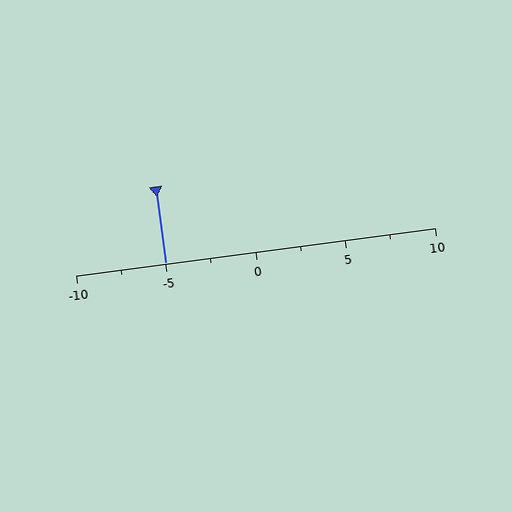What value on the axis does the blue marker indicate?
The marker indicates approximately -5.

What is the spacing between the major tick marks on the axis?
The major ticks are spaced 5 apart.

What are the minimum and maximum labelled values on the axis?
The axis runs from -10 to 10.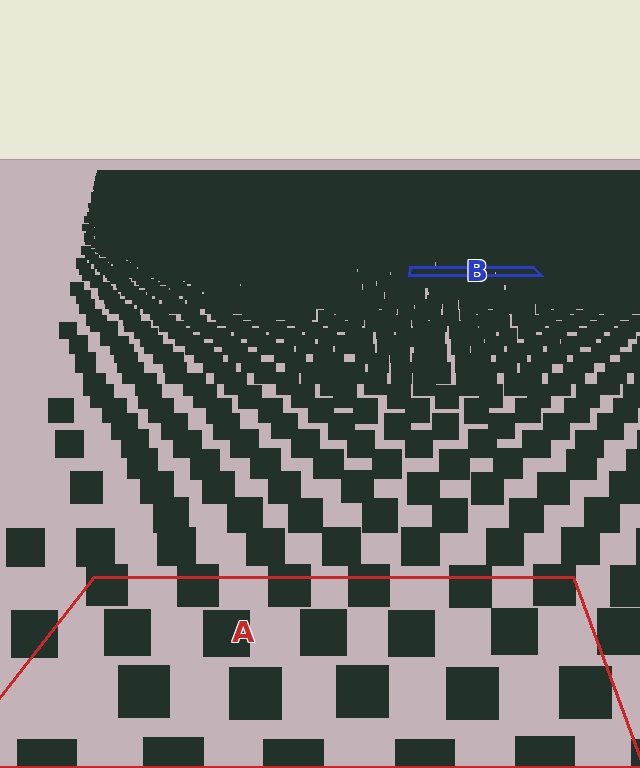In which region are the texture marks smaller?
The texture marks are smaller in region B, because it is farther away.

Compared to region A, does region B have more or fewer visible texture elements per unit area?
Region B has more texture elements per unit area — they are packed more densely because it is farther away.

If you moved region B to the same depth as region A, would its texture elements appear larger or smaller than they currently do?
They would appear larger. At a closer depth, the same texture elements are projected at a bigger on-screen size.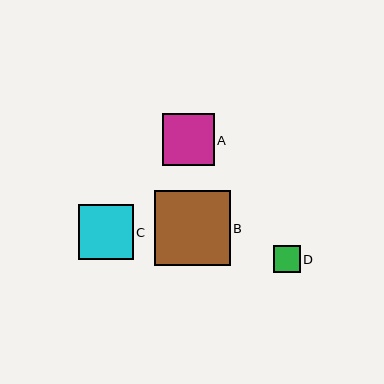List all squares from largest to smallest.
From largest to smallest: B, C, A, D.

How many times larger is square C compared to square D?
Square C is approximately 2.0 times the size of square D.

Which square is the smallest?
Square D is the smallest with a size of approximately 27 pixels.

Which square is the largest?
Square B is the largest with a size of approximately 75 pixels.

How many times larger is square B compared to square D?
Square B is approximately 2.8 times the size of square D.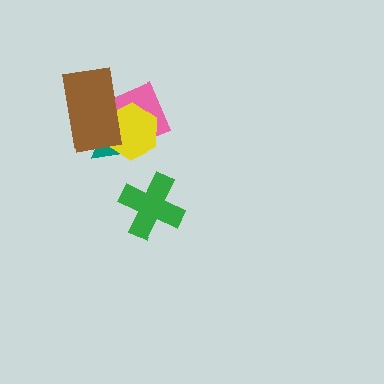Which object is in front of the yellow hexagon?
The brown rectangle is in front of the yellow hexagon.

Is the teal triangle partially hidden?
Yes, it is partially covered by another shape.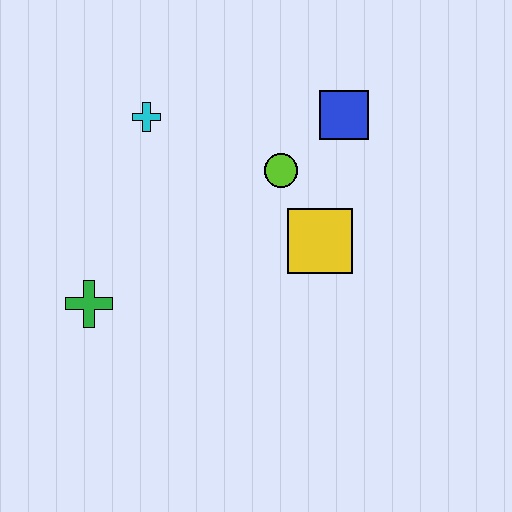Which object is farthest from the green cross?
The blue square is farthest from the green cross.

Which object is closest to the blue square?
The lime circle is closest to the blue square.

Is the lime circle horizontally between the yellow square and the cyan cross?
Yes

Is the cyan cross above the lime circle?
Yes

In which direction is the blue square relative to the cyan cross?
The blue square is to the right of the cyan cross.